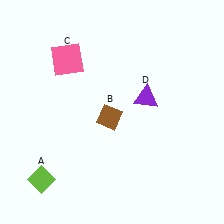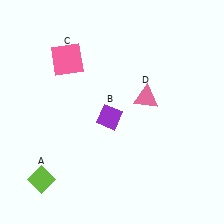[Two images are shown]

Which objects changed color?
B changed from brown to purple. D changed from purple to pink.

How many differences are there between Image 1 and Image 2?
There are 2 differences between the two images.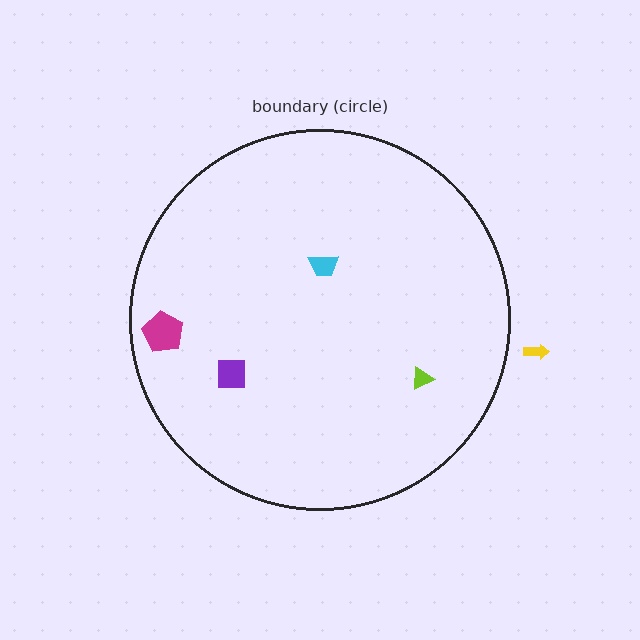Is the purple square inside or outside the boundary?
Inside.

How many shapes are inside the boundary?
4 inside, 1 outside.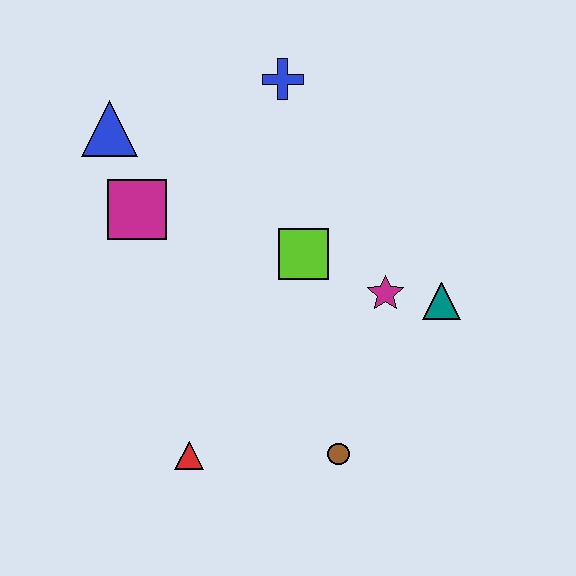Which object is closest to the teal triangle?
The magenta star is closest to the teal triangle.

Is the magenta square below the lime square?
No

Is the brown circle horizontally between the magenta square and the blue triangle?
No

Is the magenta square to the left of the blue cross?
Yes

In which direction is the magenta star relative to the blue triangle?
The magenta star is to the right of the blue triangle.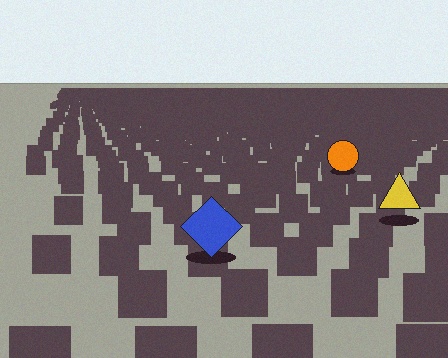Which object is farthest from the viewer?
The orange circle is farthest from the viewer. It appears smaller and the ground texture around it is denser.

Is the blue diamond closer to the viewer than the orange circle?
Yes. The blue diamond is closer — you can tell from the texture gradient: the ground texture is coarser near it.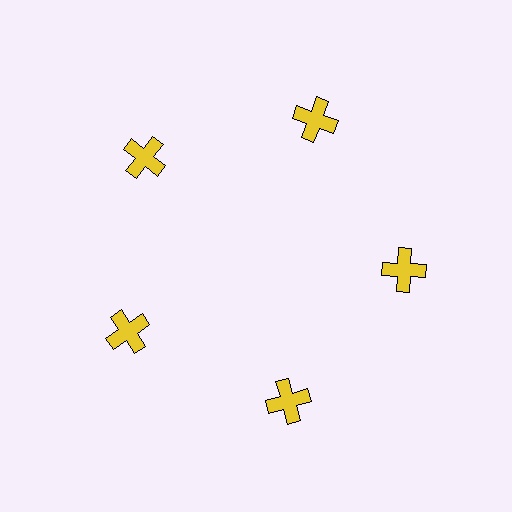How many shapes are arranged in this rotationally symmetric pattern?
There are 5 shapes, arranged in 5 groups of 1.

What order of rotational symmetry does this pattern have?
This pattern has 5-fold rotational symmetry.